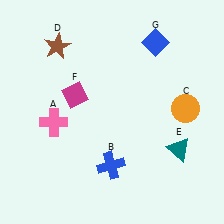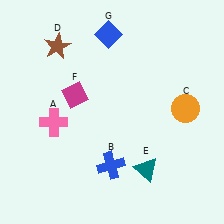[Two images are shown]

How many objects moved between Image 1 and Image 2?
2 objects moved between the two images.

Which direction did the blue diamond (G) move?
The blue diamond (G) moved left.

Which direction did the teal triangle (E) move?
The teal triangle (E) moved left.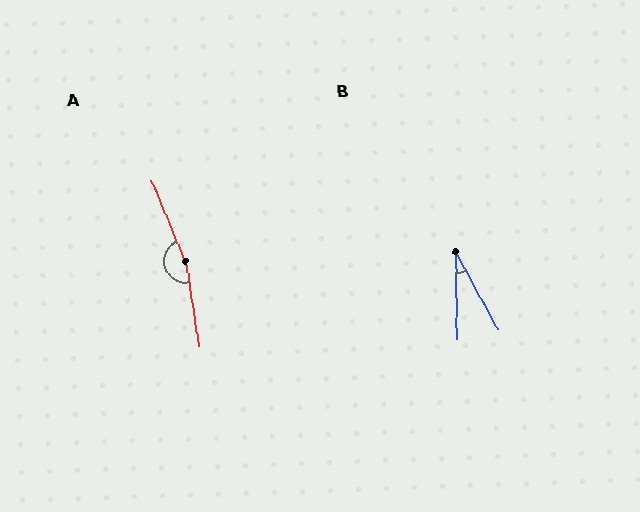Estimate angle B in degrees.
Approximately 28 degrees.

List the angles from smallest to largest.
B (28°), A (166°).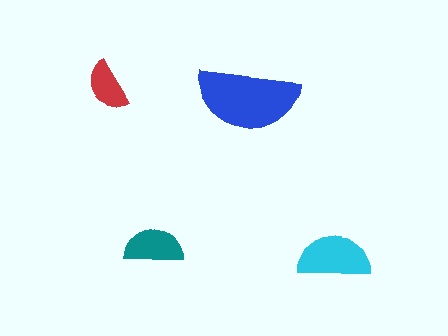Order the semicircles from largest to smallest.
the blue one, the cyan one, the teal one, the red one.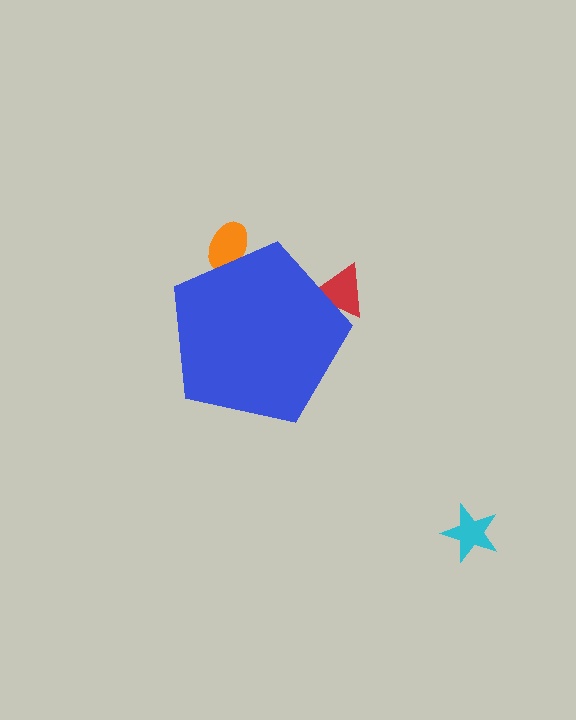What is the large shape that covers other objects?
A blue pentagon.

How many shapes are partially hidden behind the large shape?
2 shapes are partially hidden.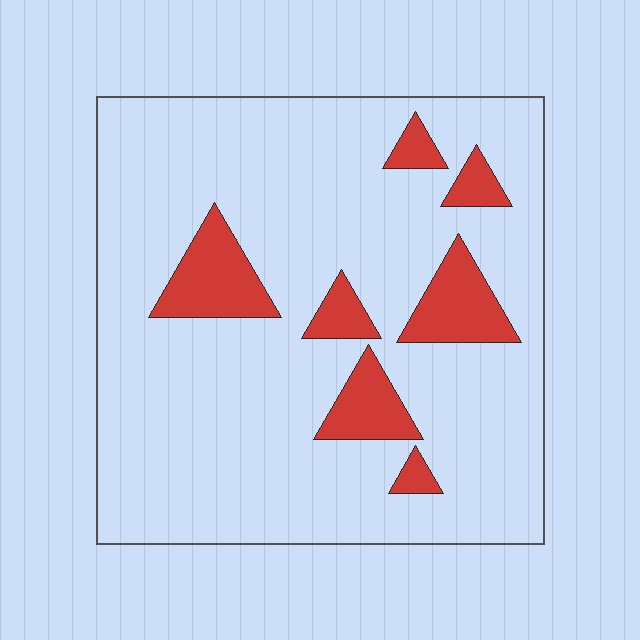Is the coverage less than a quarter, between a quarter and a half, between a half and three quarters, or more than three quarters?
Less than a quarter.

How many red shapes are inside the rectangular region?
7.